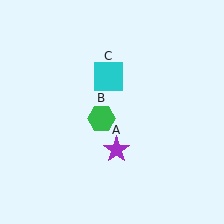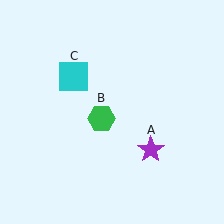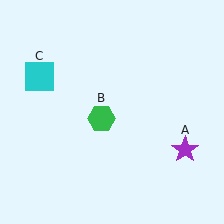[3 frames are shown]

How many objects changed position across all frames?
2 objects changed position: purple star (object A), cyan square (object C).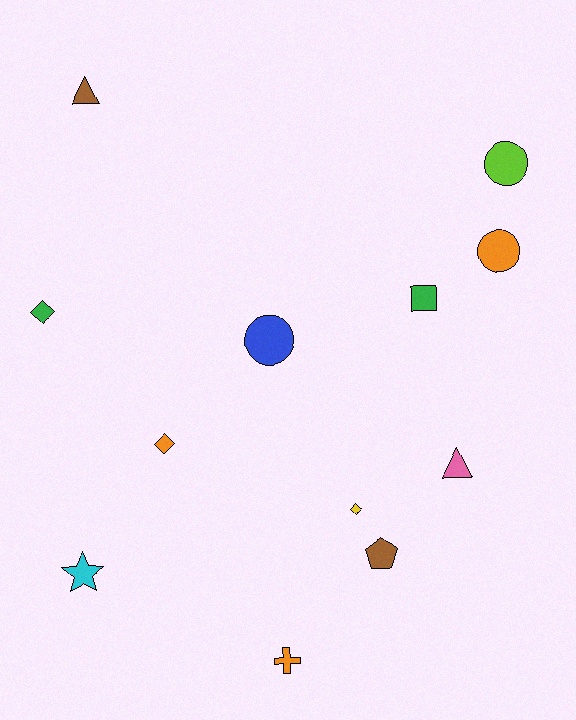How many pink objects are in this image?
There is 1 pink object.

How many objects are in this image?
There are 12 objects.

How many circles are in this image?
There are 3 circles.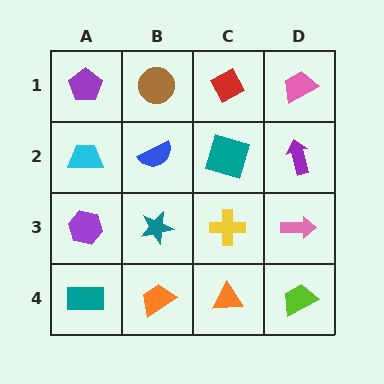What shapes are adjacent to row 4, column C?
A yellow cross (row 3, column C), an orange trapezoid (row 4, column B), a lime trapezoid (row 4, column D).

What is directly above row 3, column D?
A purple arrow.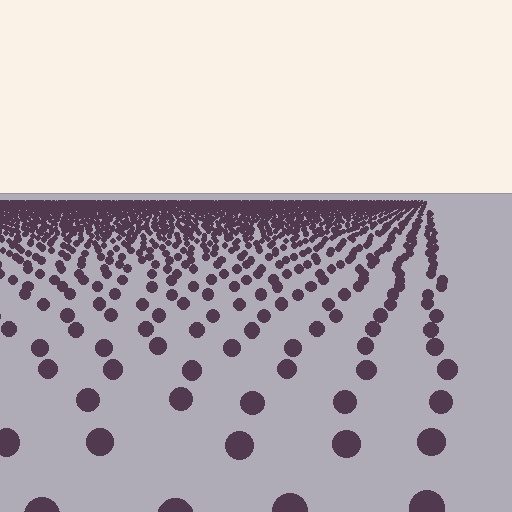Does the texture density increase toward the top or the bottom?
Density increases toward the top.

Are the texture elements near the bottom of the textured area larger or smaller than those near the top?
Larger. Near the bottom, elements are closer to the viewer and appear at a bigger on-screen size.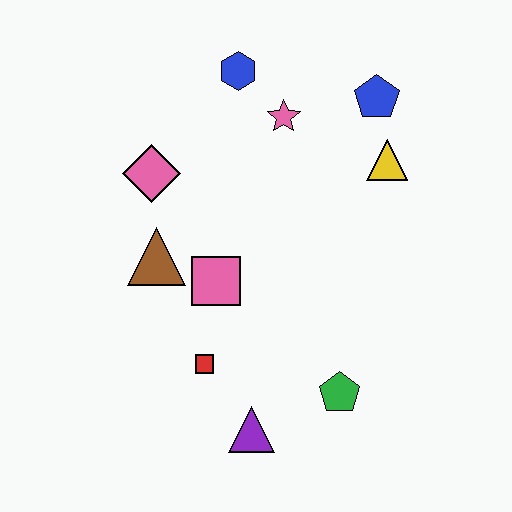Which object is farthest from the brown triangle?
The blue pentagon is farthest from the brown triangle.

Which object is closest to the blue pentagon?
The yellow triangle is closest to the blue pentagon.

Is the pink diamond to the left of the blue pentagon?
Yes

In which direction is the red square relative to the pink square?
The red square is below the pink square.